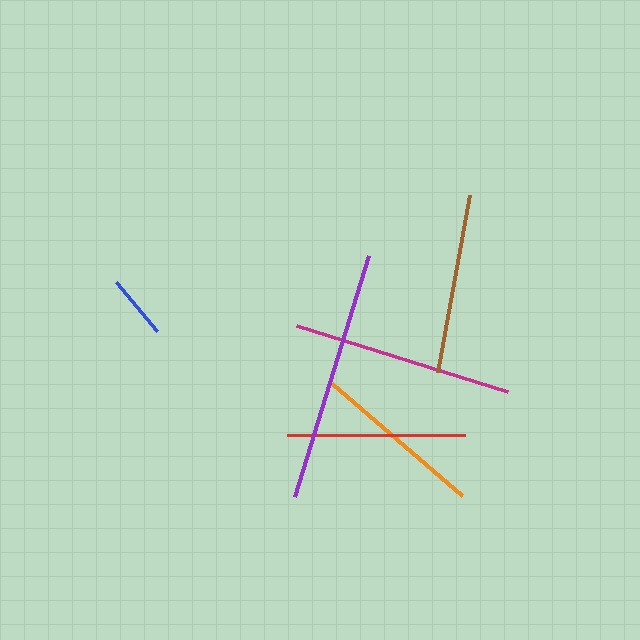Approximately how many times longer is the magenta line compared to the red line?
The magenta line is approximately 1.2 times the length of the red line.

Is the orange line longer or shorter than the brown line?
The brown line is longer than the orange line.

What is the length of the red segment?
The red segment is approximately 178 pixels long.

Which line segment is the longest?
The purple line is the longest at approximately 252 pixels.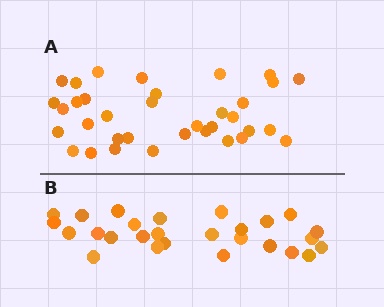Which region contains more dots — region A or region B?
Region A (the top region) has more dots.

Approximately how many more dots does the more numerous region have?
Region A has roughly 8 or so more dots than region B.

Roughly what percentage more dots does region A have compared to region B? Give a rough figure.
About 30% more.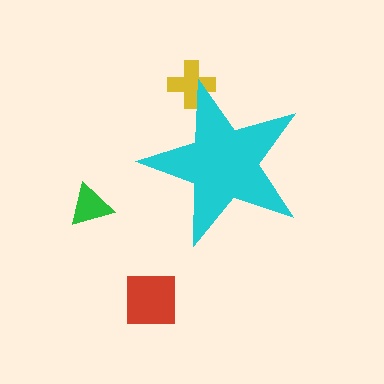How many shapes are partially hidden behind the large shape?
1 shape is partially hidden.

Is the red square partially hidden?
No, the red square is fully visible.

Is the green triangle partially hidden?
No, the green triangle is fully visible.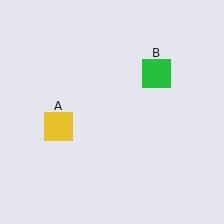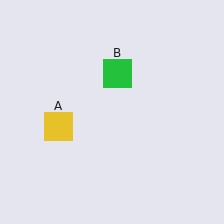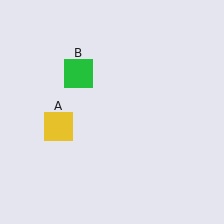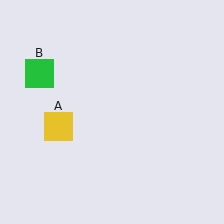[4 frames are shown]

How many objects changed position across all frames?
1 object changed position: green square (object B).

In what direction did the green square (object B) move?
The green square (object B) moved left.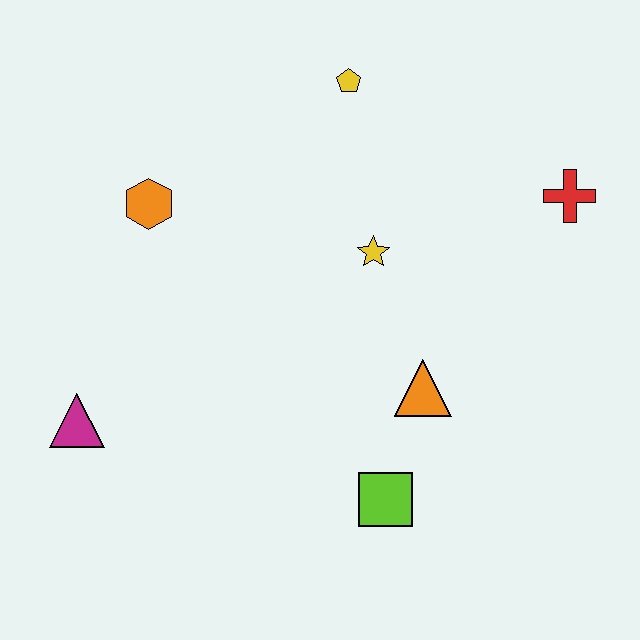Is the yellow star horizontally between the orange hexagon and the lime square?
Yes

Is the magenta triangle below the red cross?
Yes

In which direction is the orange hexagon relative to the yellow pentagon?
The orange hexagon is to the left of the yellow pentagon.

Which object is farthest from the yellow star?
The magenta triangle is farthest from the yellow star.